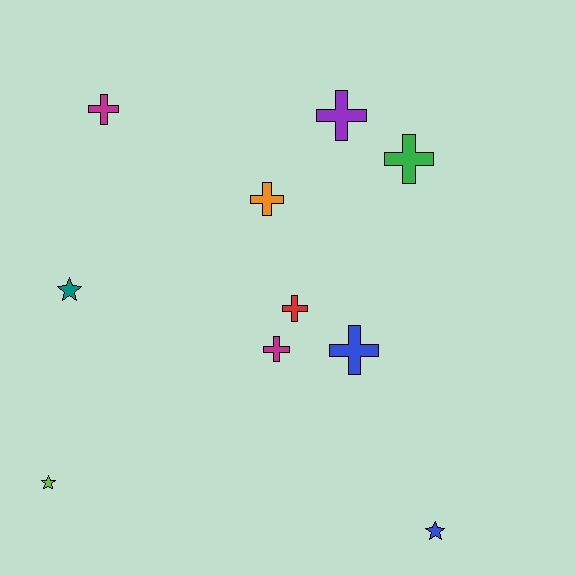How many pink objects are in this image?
There are no pink objects.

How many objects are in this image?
There are 10 objects.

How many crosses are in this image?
There are 7 crosses.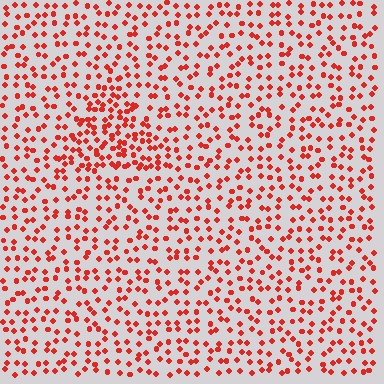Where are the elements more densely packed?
The elements are more densely packed inside the triangle boundary.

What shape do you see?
I see a triangle.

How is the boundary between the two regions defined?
The boundary is defined by a change in element density (approximately 1.8x ratio). All elements are the same color, size, and shape.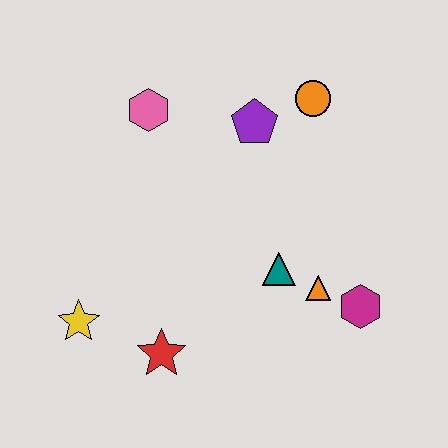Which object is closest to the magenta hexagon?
The orange triangle is closest to the magenta hexagon.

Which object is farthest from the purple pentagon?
The yellow star is farthest from the purple pentagon.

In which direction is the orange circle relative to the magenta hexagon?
The orange circle is above the magenta hexagon.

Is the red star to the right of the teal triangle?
No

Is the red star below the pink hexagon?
Yes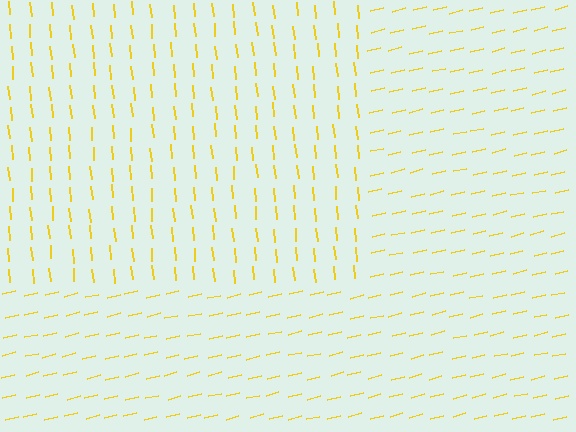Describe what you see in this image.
The image is filled with small yellow line segments. A rectangle region in the image has lines oriented differently from the surrounding lines, creating a visible texture boundary.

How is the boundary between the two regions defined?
The boundary is defined purely by a change in line orientation (approximately 82 degrees difference). All lines are the same color and thickness.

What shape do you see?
I see a rectangle.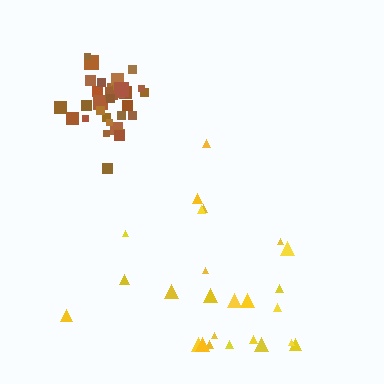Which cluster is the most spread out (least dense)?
Yellow.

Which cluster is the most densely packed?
Brown.